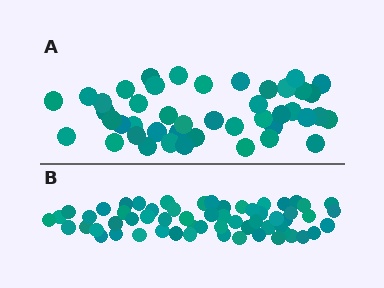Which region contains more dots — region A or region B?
Region B (the bottom region) has more dots.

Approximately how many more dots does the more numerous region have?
Region B has approximately 15 more dots than region A.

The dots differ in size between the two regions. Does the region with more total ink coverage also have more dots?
No. Region A has more total ink coverage because its dots are larger, but region B actually contains more individual dots. Total area can be misleading — the number of items is what matters here.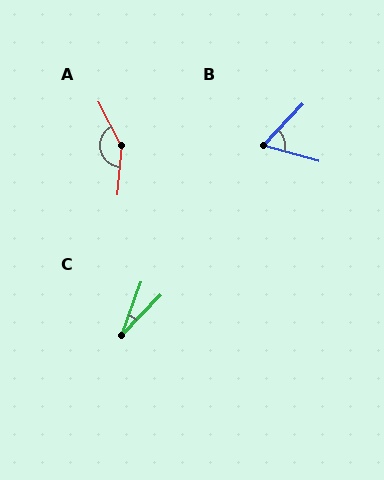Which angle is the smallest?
C, at approximately 24 degrees.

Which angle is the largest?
A, at approximately 147 degrees.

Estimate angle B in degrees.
Approximately 62 degrees.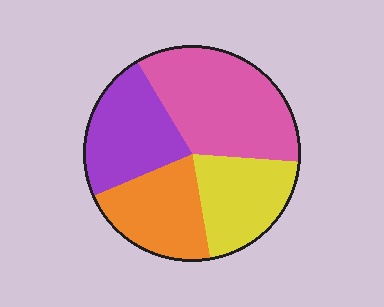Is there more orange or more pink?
Pink.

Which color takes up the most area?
Pink, at roughly 35%.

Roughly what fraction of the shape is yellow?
Yellow covers about 20% of the shape.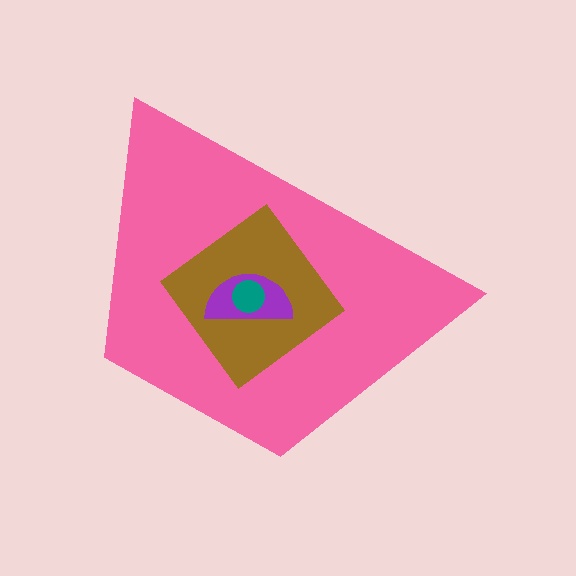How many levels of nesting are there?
4.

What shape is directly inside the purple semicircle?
The teal circle.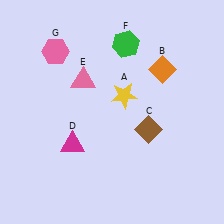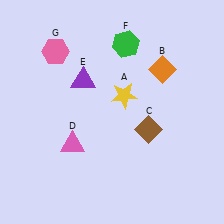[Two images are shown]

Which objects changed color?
D changed from magenta to pink. E changed from pink to purple.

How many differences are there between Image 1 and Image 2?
There are 2 differences between the two images.